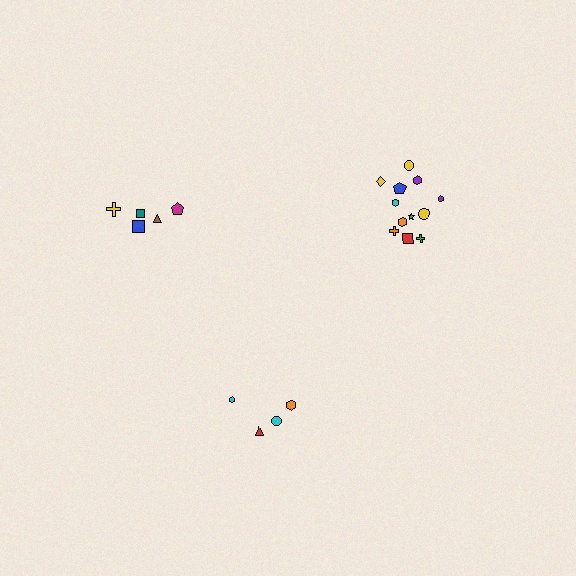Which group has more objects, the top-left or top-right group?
The top-right group.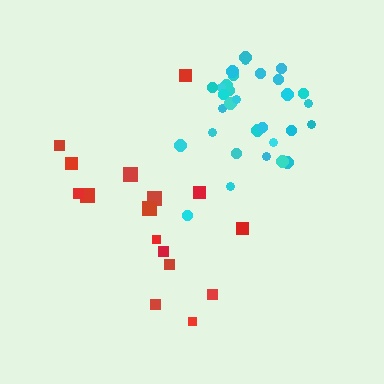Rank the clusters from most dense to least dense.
cyan, red.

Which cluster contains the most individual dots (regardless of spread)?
Cyan (32).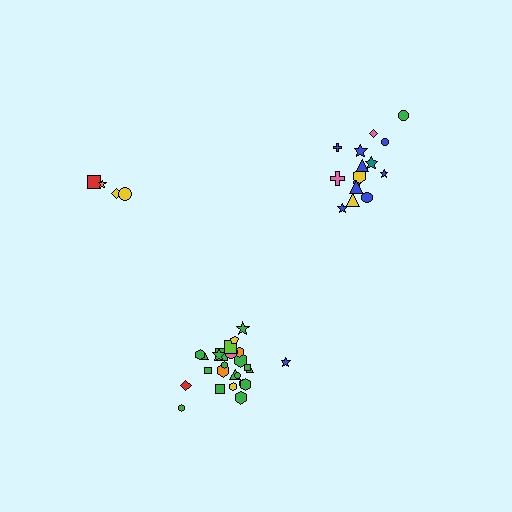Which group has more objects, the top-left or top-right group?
The top-right group.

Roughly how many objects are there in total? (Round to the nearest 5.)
Roughly 45 objects in total.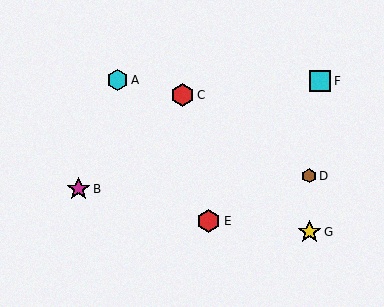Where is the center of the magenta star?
The center of the magenta star is at (79, 189).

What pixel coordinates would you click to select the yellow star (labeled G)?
Click at (310, 232) to select the yellow star G.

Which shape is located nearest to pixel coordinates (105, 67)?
The cyan hexagon (labeled A) at (118, 80) is nearest to that location.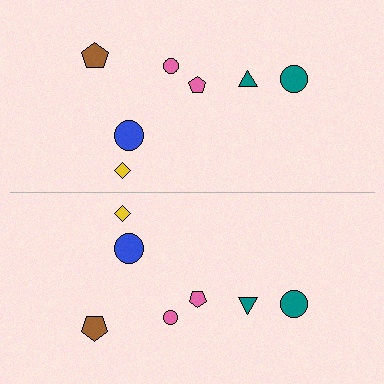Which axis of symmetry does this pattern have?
The pattern has a horizontal axis of symmetry running through the center of the image.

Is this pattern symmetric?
Yes, this pattern has bilateral (reflection) symmetry.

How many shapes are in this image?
There are 14 shapes in this image.